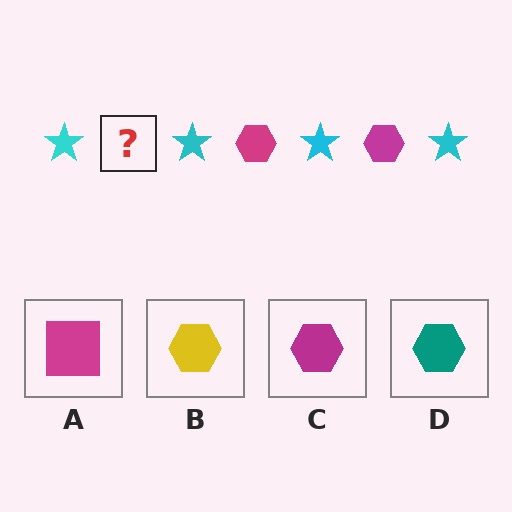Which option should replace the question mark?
Option C.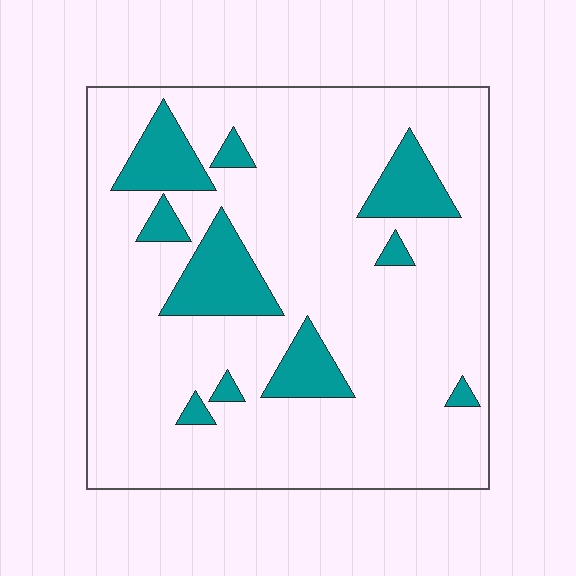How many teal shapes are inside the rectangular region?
10.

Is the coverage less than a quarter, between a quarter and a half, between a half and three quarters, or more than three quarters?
Less than a quarter.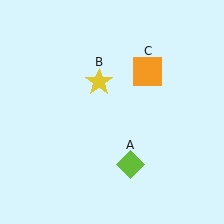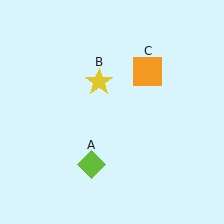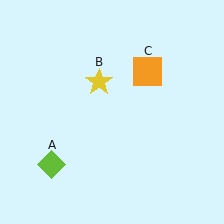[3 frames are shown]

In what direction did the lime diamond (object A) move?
The lime diamond (object A) moved left.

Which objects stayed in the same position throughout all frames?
Yellow star (object B) and orange square (object C) remained stationary.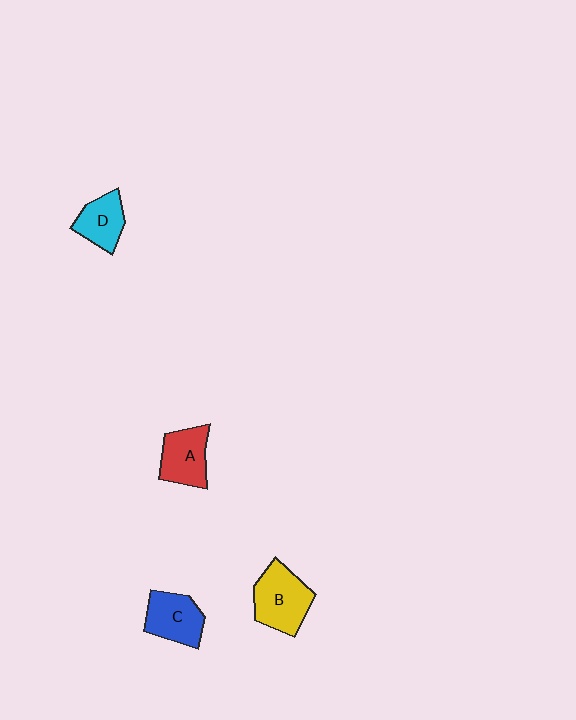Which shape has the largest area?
Shape B (yellow).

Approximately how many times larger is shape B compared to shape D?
Approximately 1.5 times.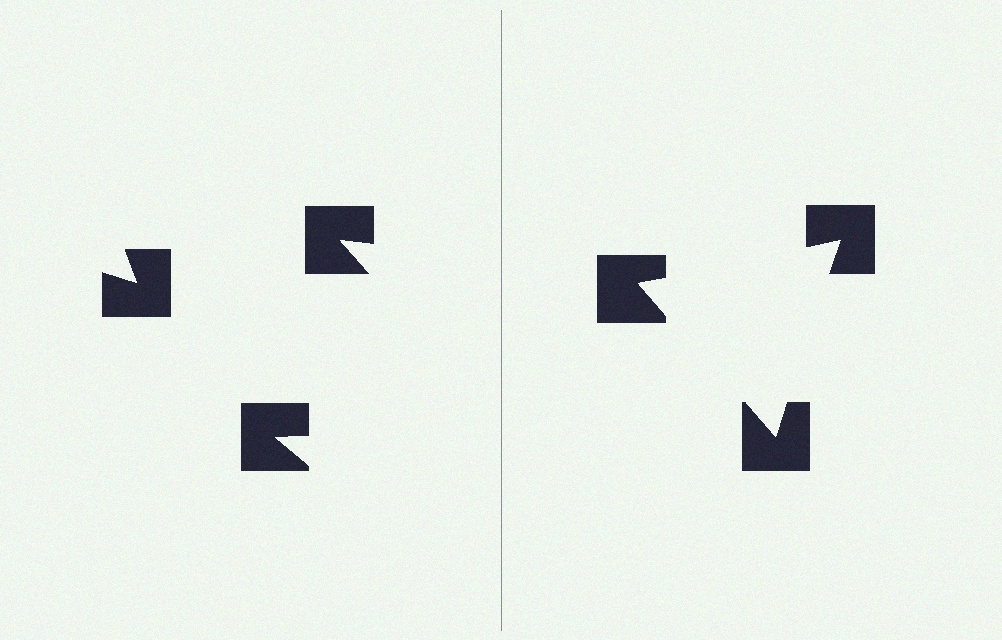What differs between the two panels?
The notched squares are positioned identically on both sides; only the wedge orientations differ. On the right they align to a triangle; on the left they are misaligned.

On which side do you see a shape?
An illusory triangle appears on the right side. On the left side the wedge cuts are rotated, so no coherent shape forms.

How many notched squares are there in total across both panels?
6 — 3 on each side.